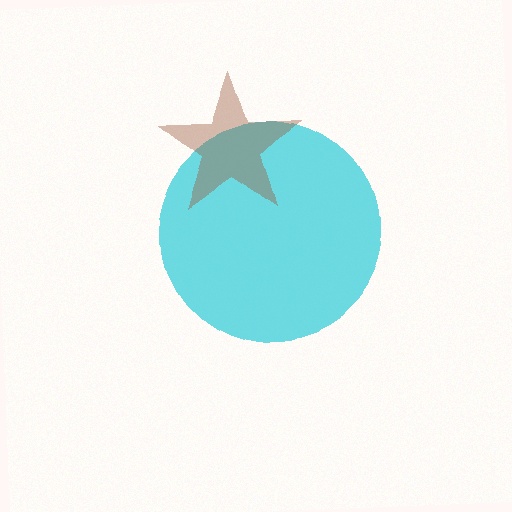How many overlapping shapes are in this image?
There are 2 overlapping shapes in the image.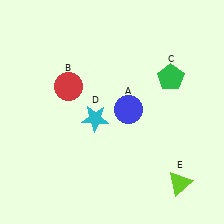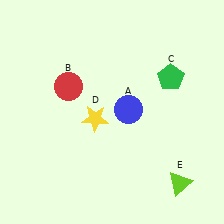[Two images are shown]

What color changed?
The star (D) changed from cyan in Image 1 to yellow in Image 2.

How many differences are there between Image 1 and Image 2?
There is 1 difference between the two images.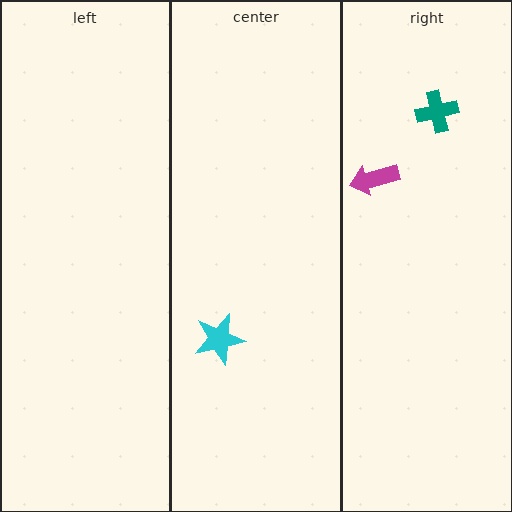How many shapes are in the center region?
1.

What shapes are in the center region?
The cyan star.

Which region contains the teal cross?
The right region.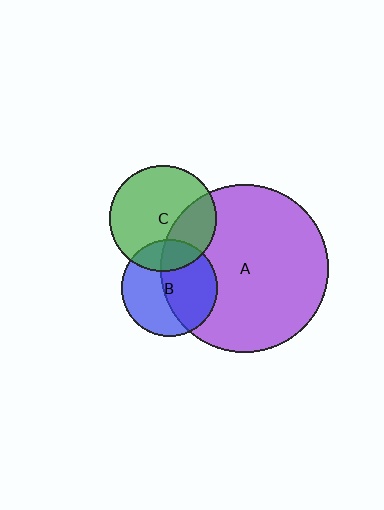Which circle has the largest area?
Circle A (purple).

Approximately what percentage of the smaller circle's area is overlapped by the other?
Approximately 20%.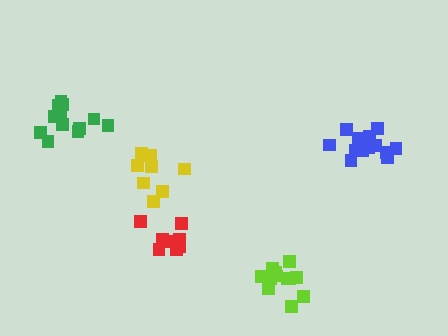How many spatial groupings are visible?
There are 5 spatial groupings.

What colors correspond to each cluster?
The clusters are colored: red, blue, yellow, lime, green.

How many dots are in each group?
Group 1: 8 dots, Group 2: 13 dots, Group 3: 8 dots, Group 4: 12 dots, Group 5: 12 dots (53 total).